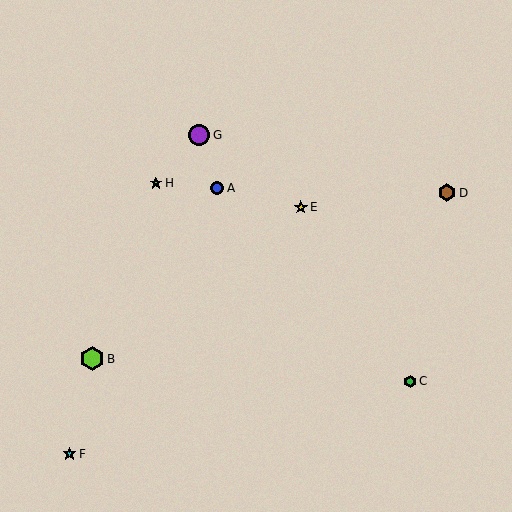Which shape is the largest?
The lime hexagon (labeled B) is the largest.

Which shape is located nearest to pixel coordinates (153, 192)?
The lime star (labeled H) at (156, 183) is nearest to that location.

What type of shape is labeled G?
Shape G is a purple circle.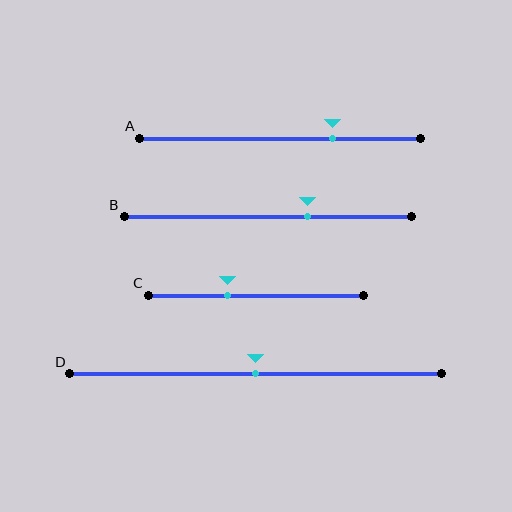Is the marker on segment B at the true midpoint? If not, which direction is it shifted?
No, the marker on segment B is shifted to the right by about 14% of the segment length.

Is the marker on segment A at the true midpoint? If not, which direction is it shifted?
No, the marker on segment A is shifted to the right by about 19% of the segment length.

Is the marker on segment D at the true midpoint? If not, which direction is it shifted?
Yes, the marker on segment D is at the true midpoint.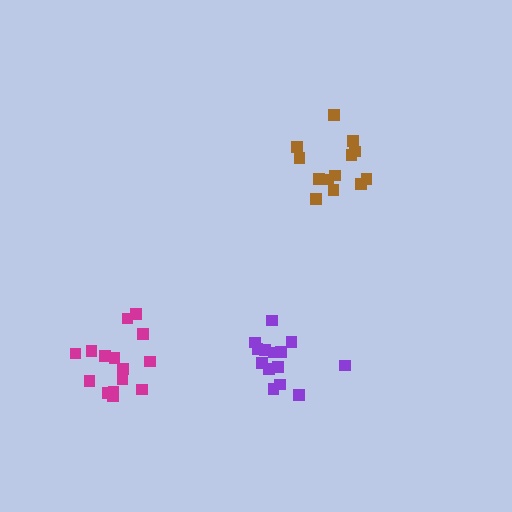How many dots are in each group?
Group 1: 16 dots, Group 2: 13 dots, Group 3: 14 dots (43 total).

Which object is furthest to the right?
The brown cluster is rightmost.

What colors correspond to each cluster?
The clusters are colored: magenta, brown, purple.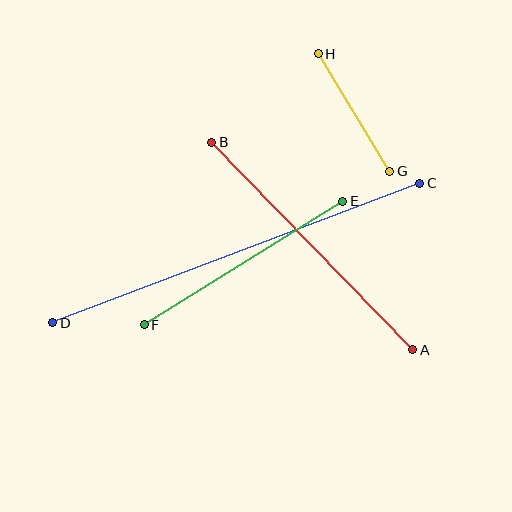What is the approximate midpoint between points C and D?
The midpoint is at approximately (236, 253) pixels.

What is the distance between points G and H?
The distance is approximately 137 pixels.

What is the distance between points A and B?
The distance is approximately 289 pixels.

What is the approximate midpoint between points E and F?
The midpoint is at approximately (243, 263) pixels.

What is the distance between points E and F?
The distance is approximately 234 pixels.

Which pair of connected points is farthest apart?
Points C and D are farthest apart.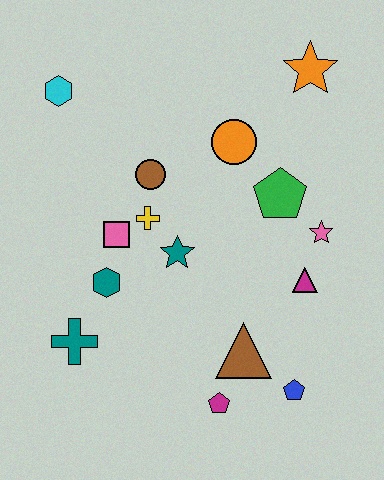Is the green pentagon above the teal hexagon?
Yes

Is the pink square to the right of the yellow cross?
No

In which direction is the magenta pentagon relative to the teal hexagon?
The magenta pentagon is below the teal hexagon.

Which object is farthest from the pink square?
The orange star is farthest from the pink square.